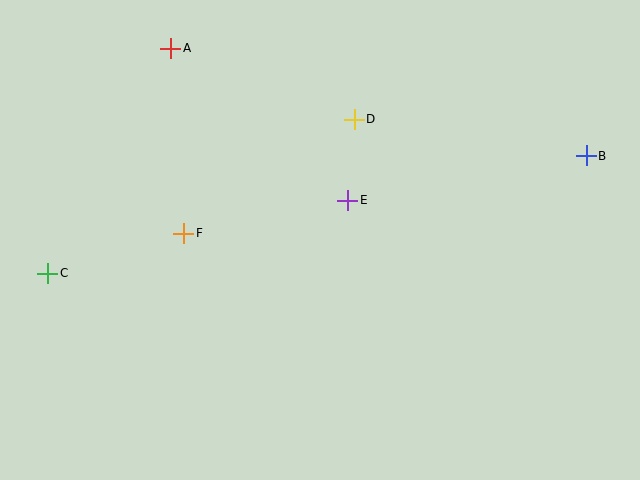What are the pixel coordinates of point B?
Point B is at (586, 156).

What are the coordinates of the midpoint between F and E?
The midpoint between F and E is at (266, 217).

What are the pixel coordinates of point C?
Point C is at (48, 273).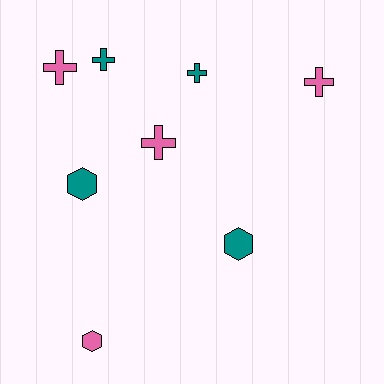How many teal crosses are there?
There are 2 teal crosses.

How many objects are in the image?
There are 8 objects.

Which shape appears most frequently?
Cross, with 5 objects.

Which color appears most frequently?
Pink, with 4 objects.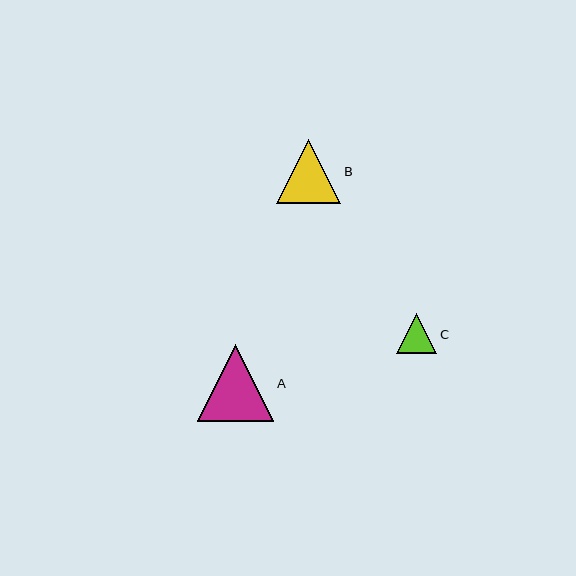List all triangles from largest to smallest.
From largest to smallest: A, B, C.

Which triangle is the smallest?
Triangle C is the smallest with a size of approximately 40 pixels.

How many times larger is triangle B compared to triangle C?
Triangle B is approximately 1.6 times the size of triangle C.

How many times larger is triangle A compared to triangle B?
Triangle A is approximately 1.2 times the size of triangle B.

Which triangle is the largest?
Triangle A is the largest with a size of approximately 77 pixels.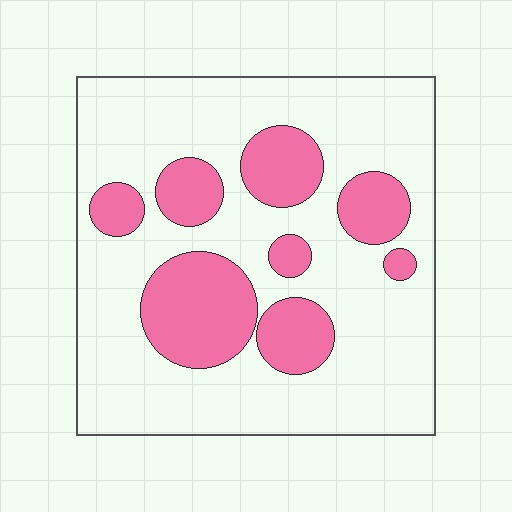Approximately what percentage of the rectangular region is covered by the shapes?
Approximately 25%.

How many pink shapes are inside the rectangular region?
8.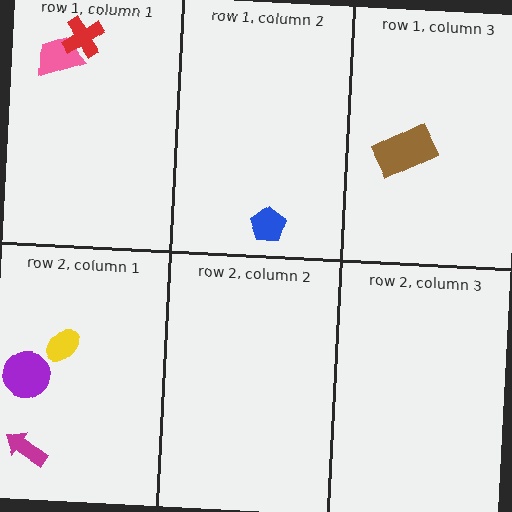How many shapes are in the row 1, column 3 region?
1.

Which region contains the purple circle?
The row 2, column 1 region.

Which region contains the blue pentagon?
The row 1, column 2 region.